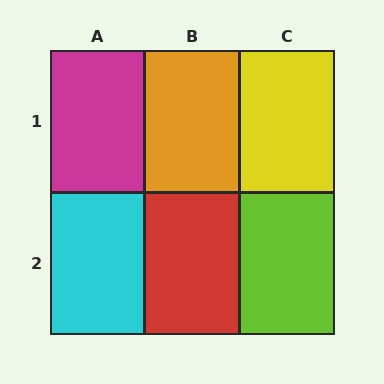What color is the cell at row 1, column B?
Orange.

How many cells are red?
1 cell is red.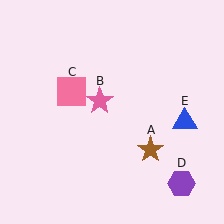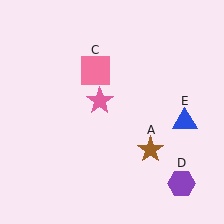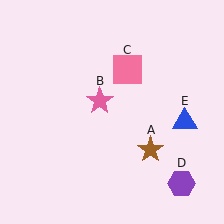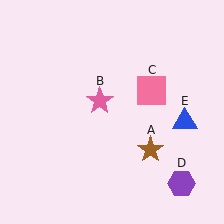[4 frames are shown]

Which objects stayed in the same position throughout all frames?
Brown star (object A) and pink star (object B) and purple hexagon (object D) and blue triangle (object E) remained stationary.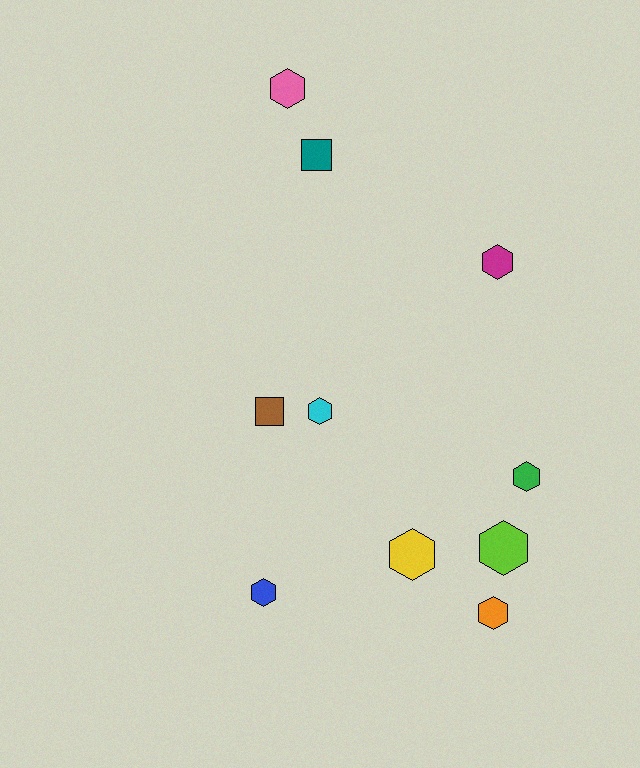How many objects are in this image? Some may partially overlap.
There are 10 objects.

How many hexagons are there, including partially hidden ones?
There are 8 hexagons.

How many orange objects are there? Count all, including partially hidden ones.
There is 1 orange object.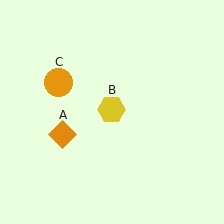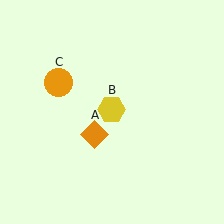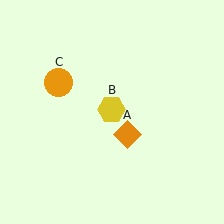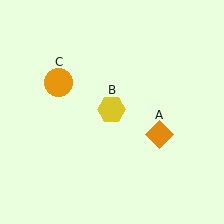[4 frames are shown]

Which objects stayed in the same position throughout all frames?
Yellow hexagon (object B) and orange circle (object C) remained stationary.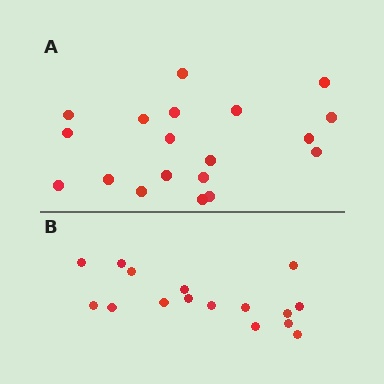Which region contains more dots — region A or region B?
Region A (the top region) has more dots.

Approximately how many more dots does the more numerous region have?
Region A has just a few more — roughly 2 or 3 more dots than region B.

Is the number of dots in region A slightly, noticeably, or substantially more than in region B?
Region A has only slightly more — the two regions are fairly close. The ratio is roughly 1.2 to 1.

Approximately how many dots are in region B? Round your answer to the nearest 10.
About 20 dots. (The exact count is 16, which rounds to 20.)